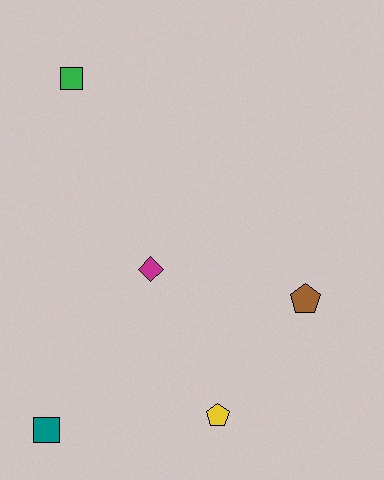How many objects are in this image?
There are 5 objects.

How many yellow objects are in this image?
There is 1 yellow object.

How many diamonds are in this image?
There is 1 diamond.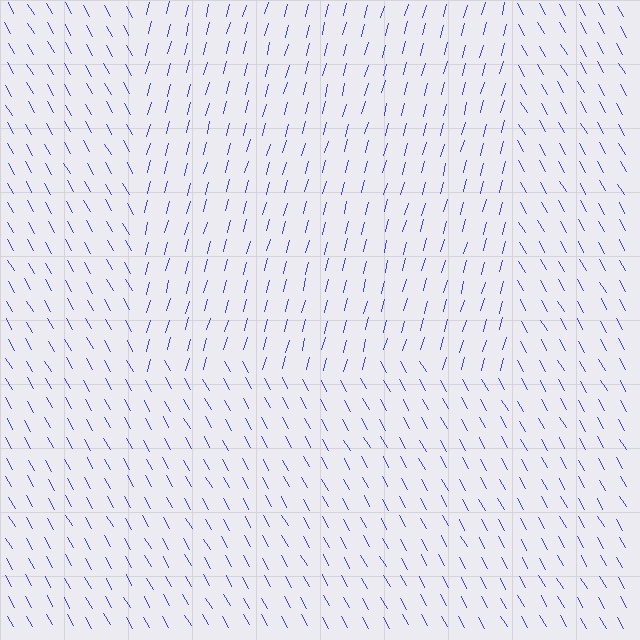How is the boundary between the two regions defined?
The boundary is defined purely by a change in line orientation (approximately 45 degrees difference). All lines are the same color and thickness.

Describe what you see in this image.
The image is filled with small blue line segments. A rectangle region in the image has lines oriented differently from the surrounding lines, creating a visible texture boundary.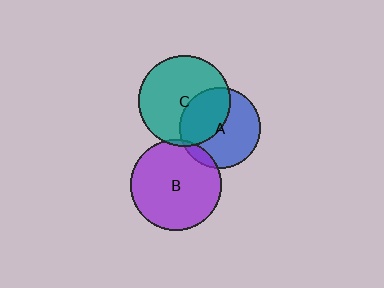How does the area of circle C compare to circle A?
Approximately 1.3 times.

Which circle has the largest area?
Circle C (teal).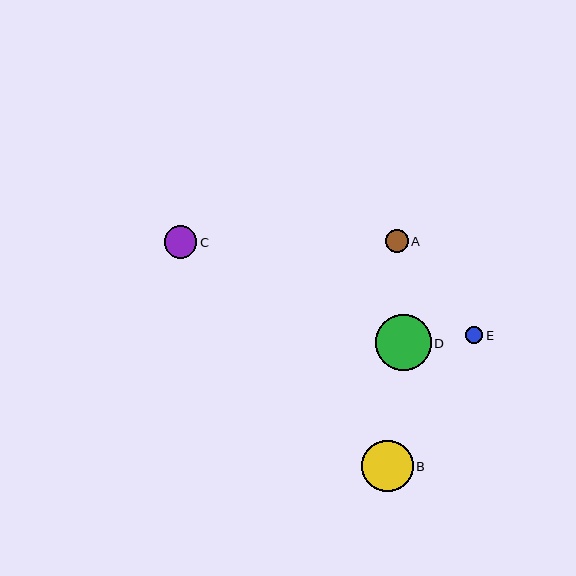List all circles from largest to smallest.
From largest to smallest: D, B, C, A, E.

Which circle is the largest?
Circle D is the largest with a size of approximately 56 pixels.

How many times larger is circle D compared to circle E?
Circle D is approximately 3.3 times the size of circle E.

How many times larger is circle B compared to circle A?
Circle B is approximately 2.3 times the size of circle A.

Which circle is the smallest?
Circle E is the smallest with a size of approximately 17 pixels.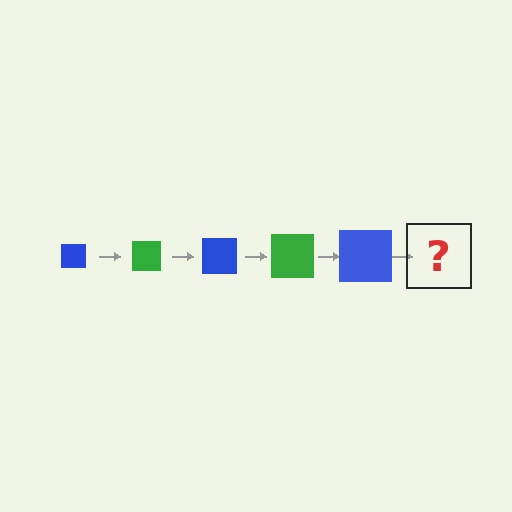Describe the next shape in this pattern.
It should be a green square, larger than the previous one.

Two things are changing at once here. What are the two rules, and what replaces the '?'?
The two rules are that the square grows larger each step and the color cycles through blue and green. The '?' should be a green square, larger than the previous one.